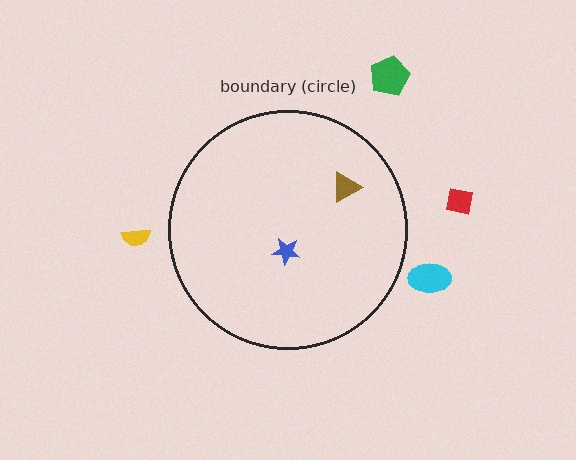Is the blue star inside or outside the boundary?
Inside.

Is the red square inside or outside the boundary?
Outside.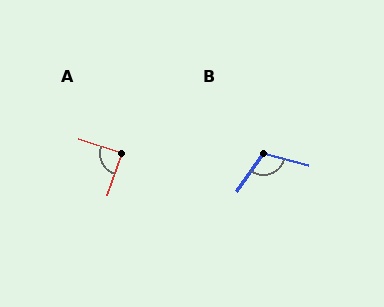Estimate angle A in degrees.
Approximately 90 degrees.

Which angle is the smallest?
A, at approximately 90 degrees.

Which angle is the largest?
B, at approximately 110 degrees.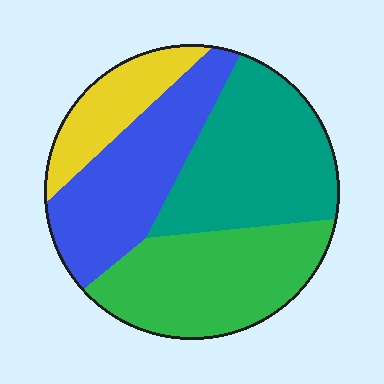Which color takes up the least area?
Yellow, at roughly 15%.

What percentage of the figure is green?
Green covers about 30% of the figure.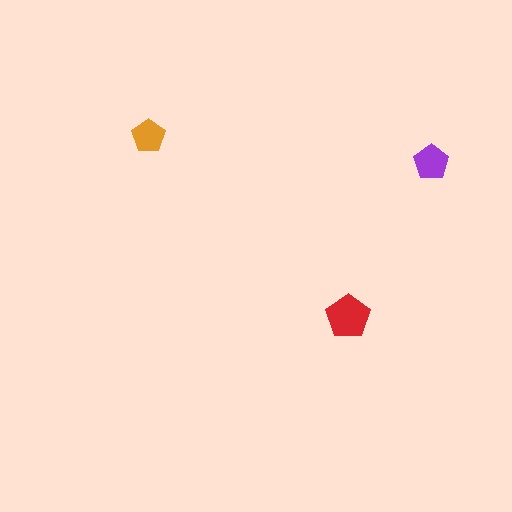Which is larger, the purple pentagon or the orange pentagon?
The purple one.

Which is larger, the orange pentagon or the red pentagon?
The red one.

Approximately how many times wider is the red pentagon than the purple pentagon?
About 1.5 times wider.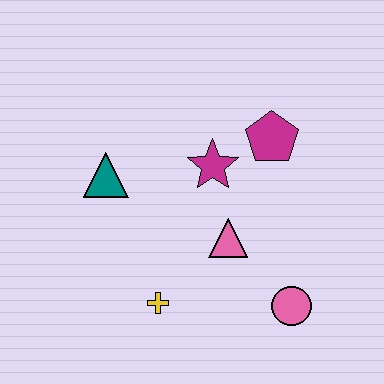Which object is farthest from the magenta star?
The pink circle is farthest from the magenta star.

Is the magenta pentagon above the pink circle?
Yes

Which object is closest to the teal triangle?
The magenta star is closest to the teal triangle.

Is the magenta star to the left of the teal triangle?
No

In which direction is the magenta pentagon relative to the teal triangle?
The magenta pentagon is to the right of the teal triangle.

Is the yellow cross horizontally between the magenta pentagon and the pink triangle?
No